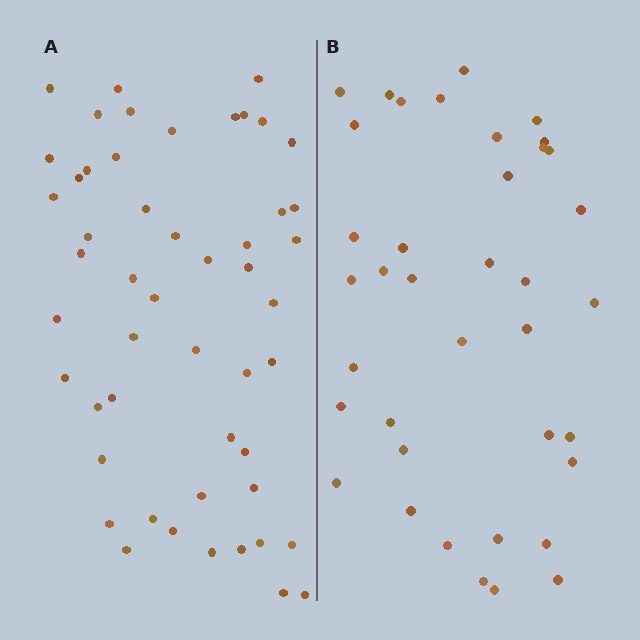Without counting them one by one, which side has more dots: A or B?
Region A (the left region) has more dots.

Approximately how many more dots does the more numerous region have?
Region A has approximately 15 more dots than region B.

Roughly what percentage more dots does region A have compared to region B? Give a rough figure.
About 35% more.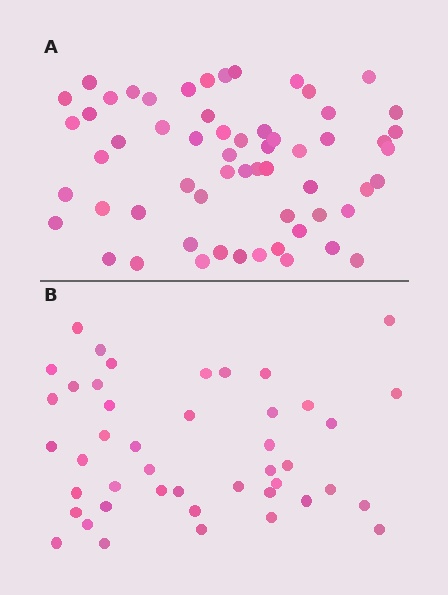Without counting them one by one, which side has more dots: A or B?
Region A (the top region) has more dots.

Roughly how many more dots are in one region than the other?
Region A has approximately 15 more dots than region B.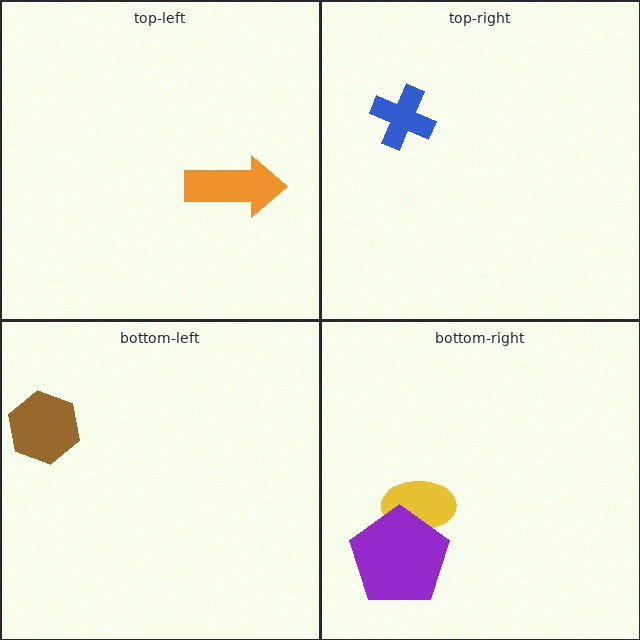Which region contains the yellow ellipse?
The bottom-right region.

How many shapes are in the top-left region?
1.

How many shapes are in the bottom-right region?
2.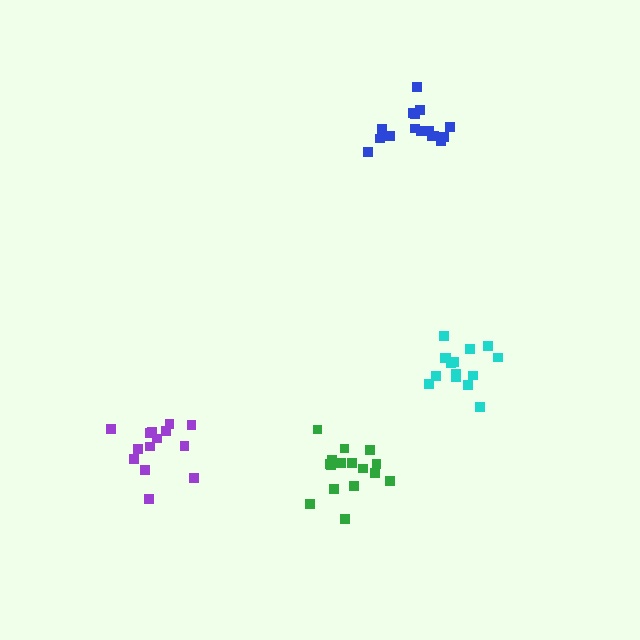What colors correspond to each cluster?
The clusters are colored: cyan, purple, blue, green.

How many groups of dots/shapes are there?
There are 4 groups.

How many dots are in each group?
Group 1: 16 dots, Group 2: 14 dots, Group 3: 16 dots, Group 4: 16 dots (62 total).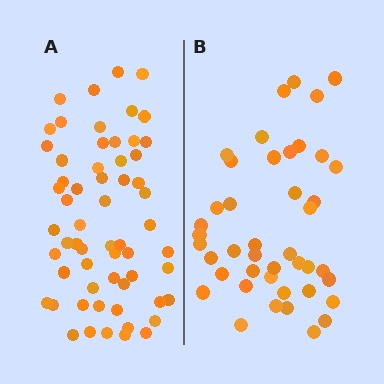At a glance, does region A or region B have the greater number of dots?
Region A (the left region) has more dots.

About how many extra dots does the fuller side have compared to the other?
Region A has approximately 15 more dots than region B.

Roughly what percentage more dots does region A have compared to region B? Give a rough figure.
About 40% more.